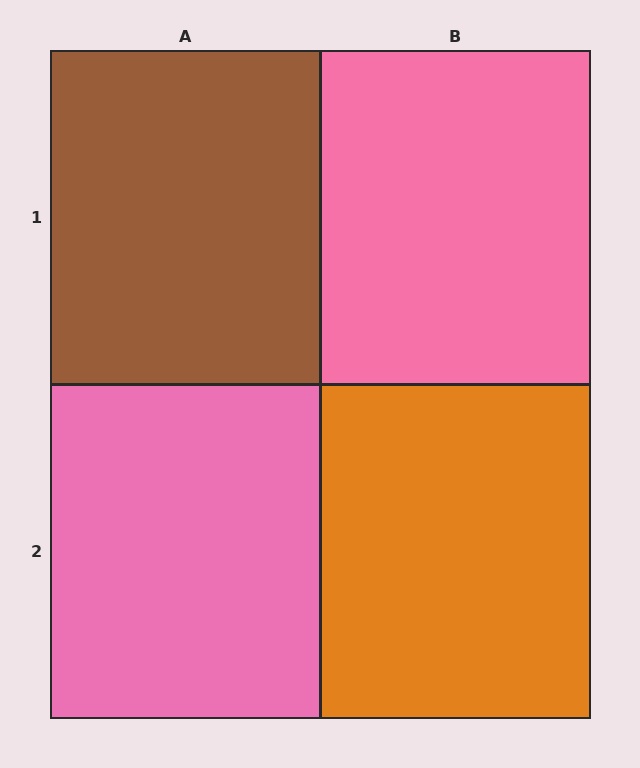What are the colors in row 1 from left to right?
Brown, pink.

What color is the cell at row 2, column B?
Orange.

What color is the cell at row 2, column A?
Pink.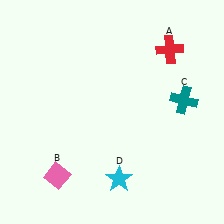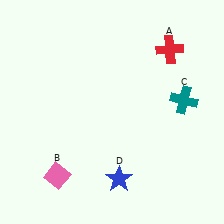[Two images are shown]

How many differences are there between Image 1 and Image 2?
There is 1 difference between the two images.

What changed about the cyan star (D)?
In Image 1, D is cyan. In Image 2, it changed to blue.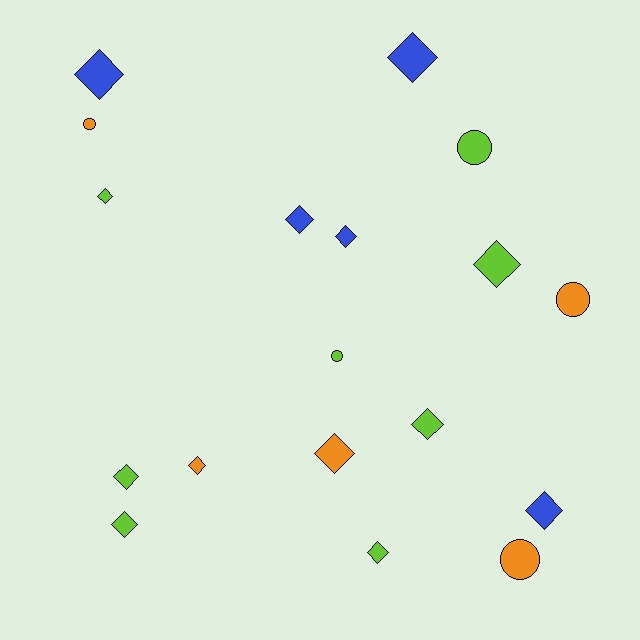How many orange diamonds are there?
There are 2 orange diamonds.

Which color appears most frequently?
Lime, with 8 objects.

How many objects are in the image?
There are 18 objects.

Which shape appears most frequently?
Diamond, with 13 objects.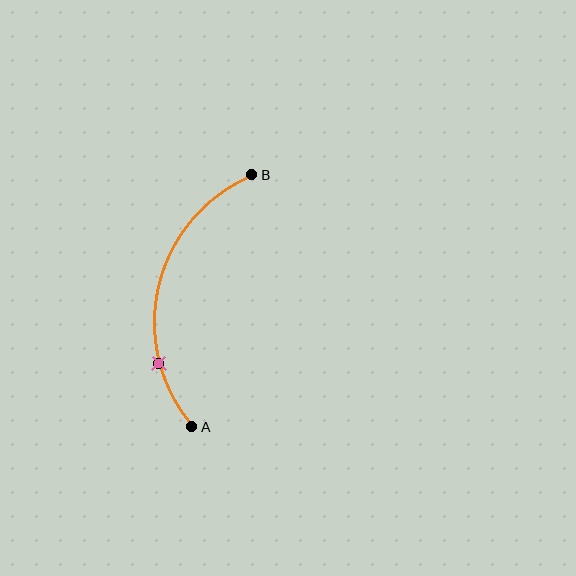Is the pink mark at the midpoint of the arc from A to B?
No. The pink mark lies on the arc but is closer to endpoint A. The arc midpoint would be at the point on the curve equidistant along the arc from both A and B.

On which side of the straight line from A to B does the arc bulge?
The arc bulges to the left of the straight line connecting A and B.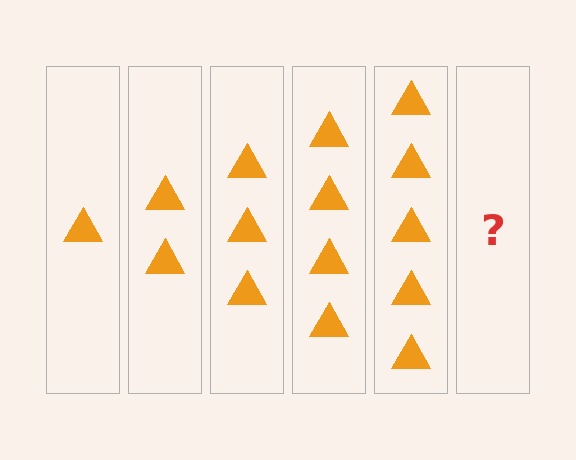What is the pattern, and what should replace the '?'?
The pattern is that each step adds one more triangle. The '?' should be 6 triangles.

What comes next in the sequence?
The next element should be 6 triangles.